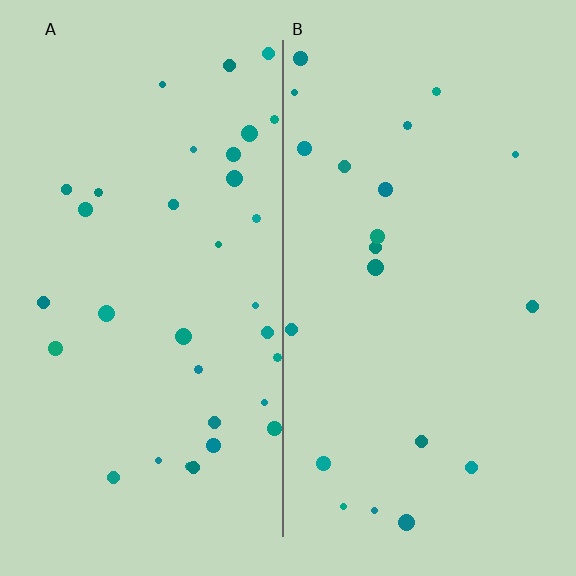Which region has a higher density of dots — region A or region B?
A (the left).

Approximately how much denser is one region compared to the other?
Approximately 1.7× — region A over region B.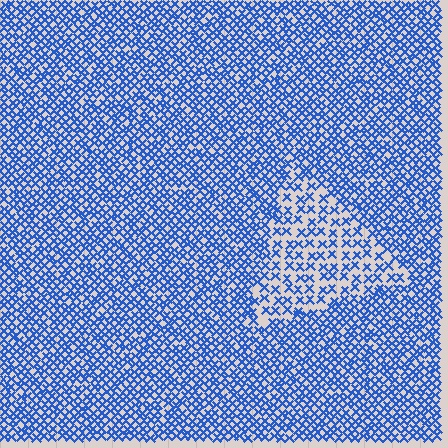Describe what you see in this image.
The image contains small blue elements arranged at two different densities. A triangle-shaped region is visible where the elements are less densely packed than the surrounding area.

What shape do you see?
I see a triangle.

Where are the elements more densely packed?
The elements are more densely packed outside the triangle boundary.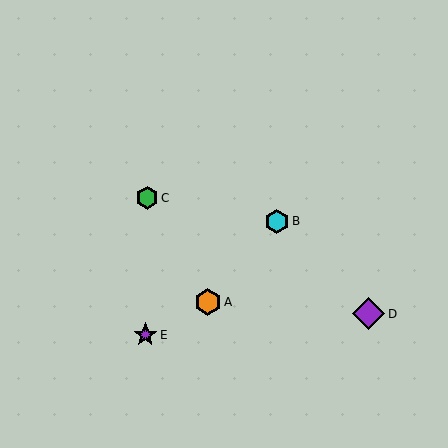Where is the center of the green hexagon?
The center of the green hexagon is at (147, 198).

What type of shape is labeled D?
Shape D is a purple diamond.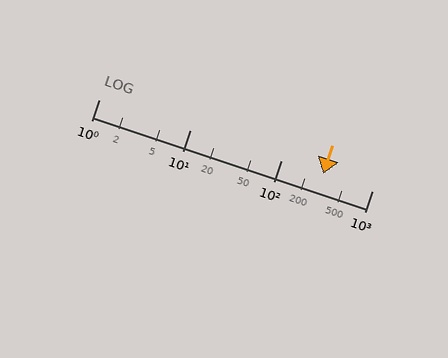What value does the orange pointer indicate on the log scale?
The pointer indicates approximately 290.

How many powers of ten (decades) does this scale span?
The scale spans 3 decades, from 1 to 1000.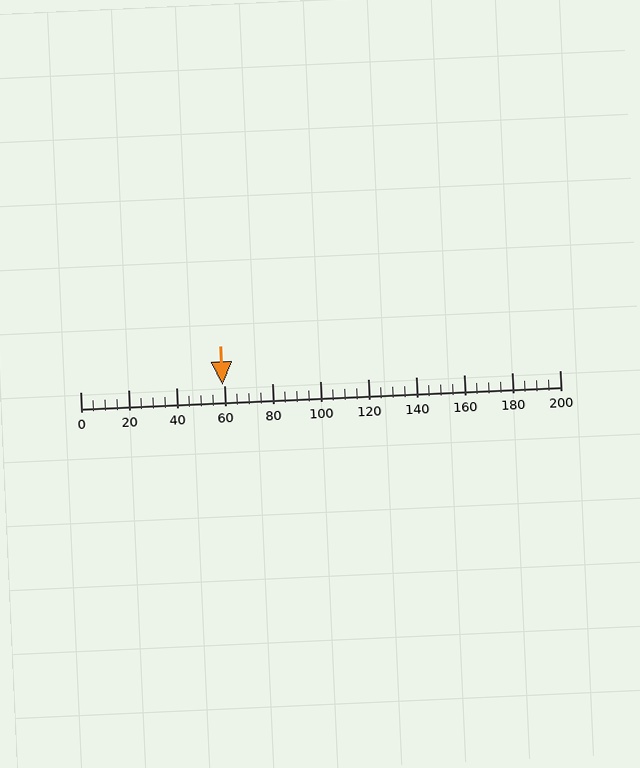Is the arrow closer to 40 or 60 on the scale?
The arrow is closer to 60.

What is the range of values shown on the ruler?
The ruler shows values from 0 to 200.